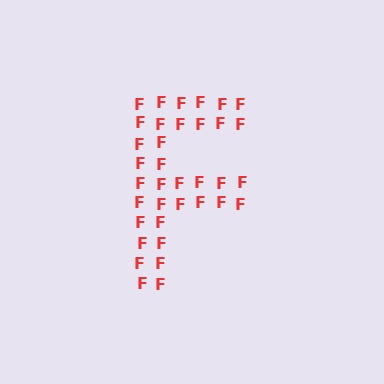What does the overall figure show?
The overall figure shows the letter F.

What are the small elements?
The small elements are letter F's.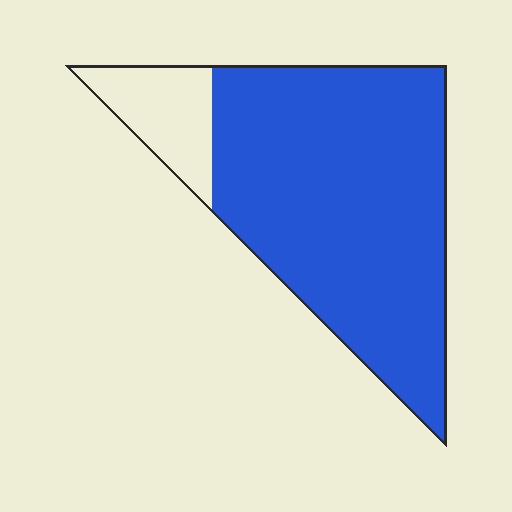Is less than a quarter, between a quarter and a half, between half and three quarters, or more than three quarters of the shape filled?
More than three quarters.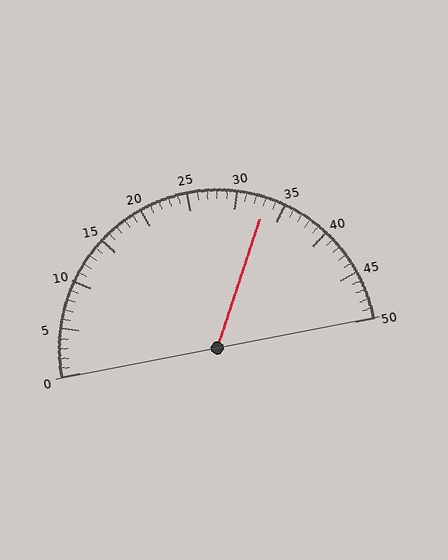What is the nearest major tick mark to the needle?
The nearest major tick mark is 35.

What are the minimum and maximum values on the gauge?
The gauge ranges from 0 to 50.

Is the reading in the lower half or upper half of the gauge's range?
The reading is in the upper half of the range (0 to 50).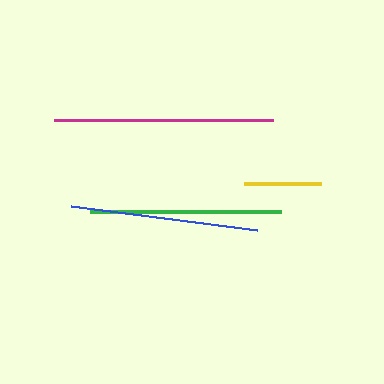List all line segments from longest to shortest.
From longest to shortest: magenta, green, blue, yellow.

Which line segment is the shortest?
The yellow line is the shortest at approximately 77 pixels.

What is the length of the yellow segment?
The yellow segment is approximately 77 pixels long.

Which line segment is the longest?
The magenta line is the longest at approximately 219 pixels.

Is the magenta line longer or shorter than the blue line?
The magenta line is longer than the blue line.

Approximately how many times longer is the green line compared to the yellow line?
The green line is approximately 2.5 times the length of the yellow line.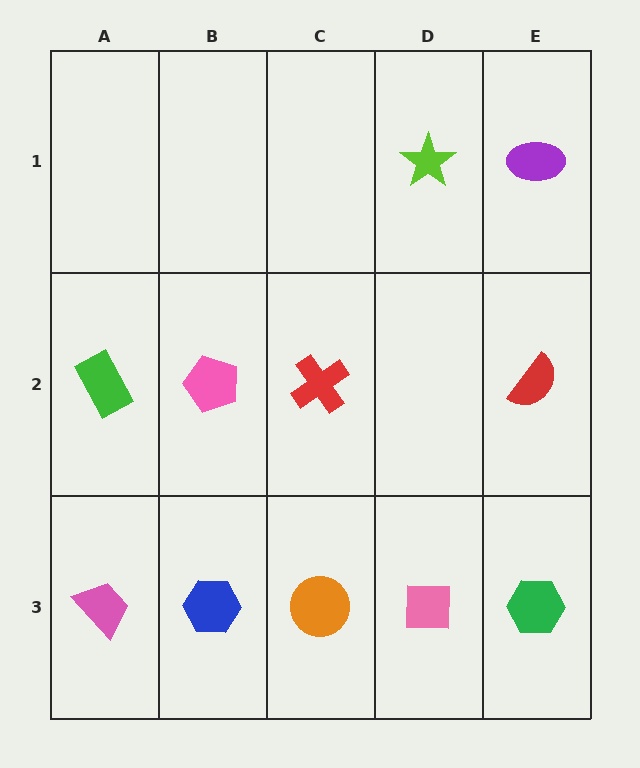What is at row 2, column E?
A red semicircle.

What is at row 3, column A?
A pink trapezoid.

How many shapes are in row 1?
2 shapes.